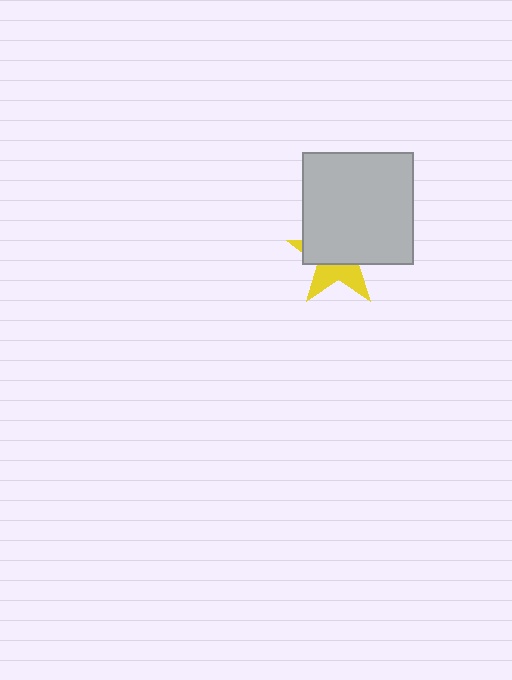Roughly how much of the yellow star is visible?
A small part of it is visible (roughly 38%).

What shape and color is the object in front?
The object in front is a light gray square.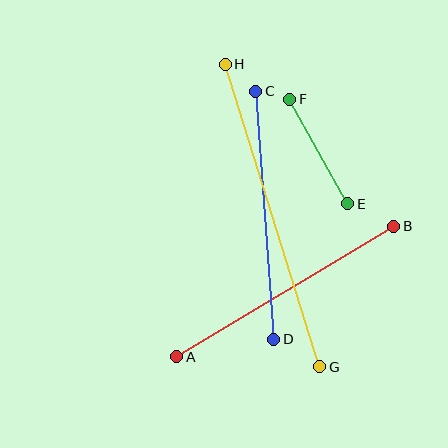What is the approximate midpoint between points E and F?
The midpoint is at approximately (319, 152) pixels.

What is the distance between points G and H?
The distance is approximately 317 pixels.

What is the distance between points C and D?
The distance is approximately 249 pixels.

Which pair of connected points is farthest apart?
Points G and H are farthest apart.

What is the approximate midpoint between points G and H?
The midpoint is at approximately (273, 216) pixels.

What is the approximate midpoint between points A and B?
The midpoint is at approximately (285, 291) pixels.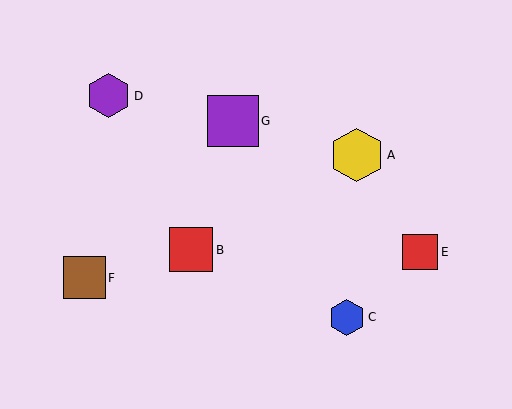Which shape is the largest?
The yellow hexagon (labeled A) is the largest.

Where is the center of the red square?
The center of the red square is at (420, 252).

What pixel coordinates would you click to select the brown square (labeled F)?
Click at (84, 278) to select the brown square F.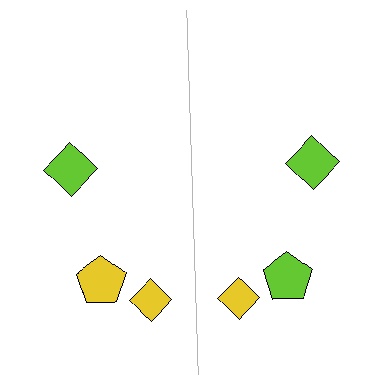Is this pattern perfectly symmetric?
No, the pattern is not perfectly symmetric. The lime pentagon on the right side breaks the symmetry — its mirror counterpart is yellow.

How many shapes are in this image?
There are 6 shapes in this image.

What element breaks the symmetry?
The lime pentagon on the right side breaks the symmetry — its mirror counterpart is yellow.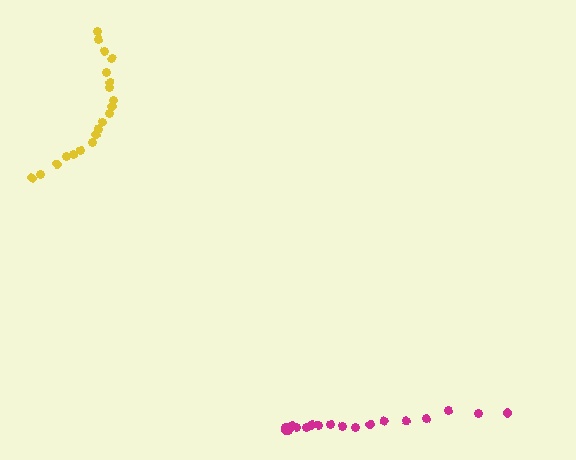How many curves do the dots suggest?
There are 2 distinct paths.